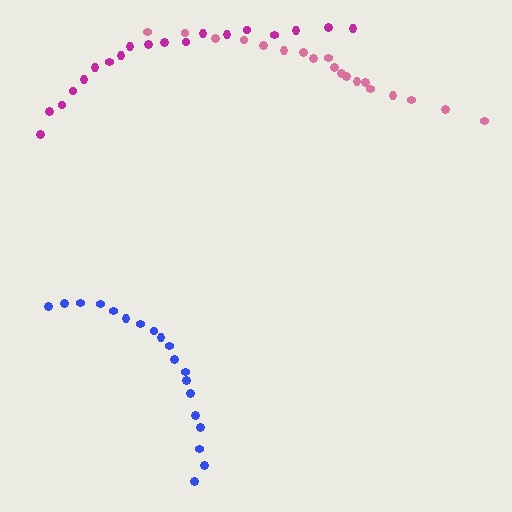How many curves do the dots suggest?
There are 3 distinct paths.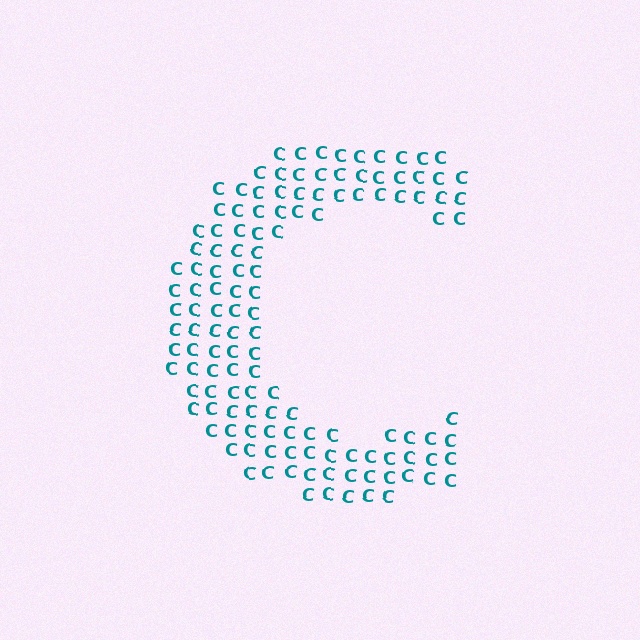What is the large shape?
The large shape is the letter C.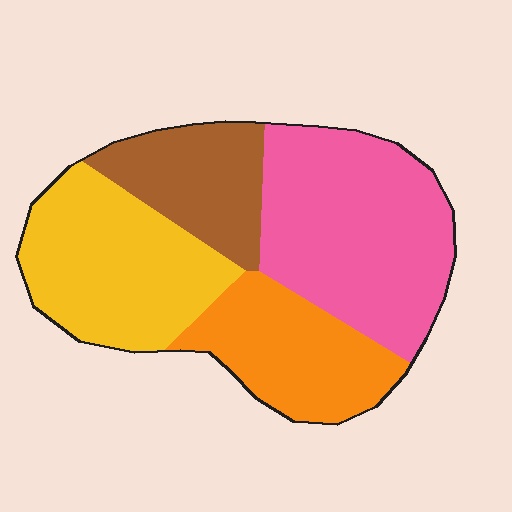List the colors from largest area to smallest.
From largest to smallest: pink, yellow, orange, brown.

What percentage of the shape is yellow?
Yellow covers 28% of the shape.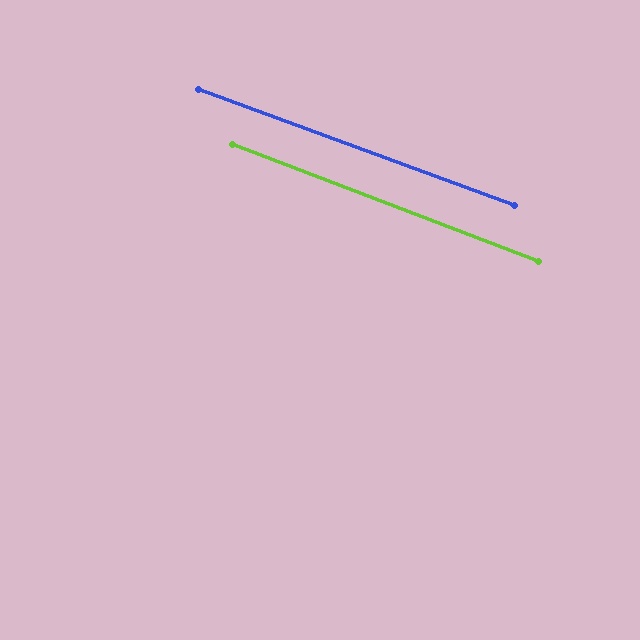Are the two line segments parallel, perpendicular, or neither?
Parallel — their directions differ by only 0.8°.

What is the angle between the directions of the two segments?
Approximately 1 degree.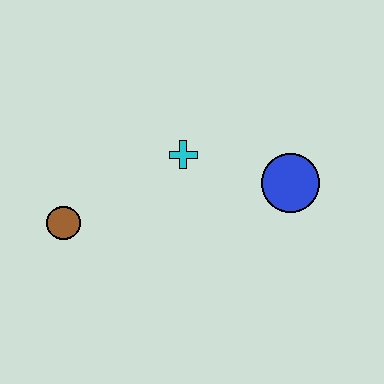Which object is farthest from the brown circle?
The blue circle is farthest from the brown circle.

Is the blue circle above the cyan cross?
No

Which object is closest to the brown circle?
The cyan cross is closest to the brown circle.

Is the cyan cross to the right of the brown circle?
Yes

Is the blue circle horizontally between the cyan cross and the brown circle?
No